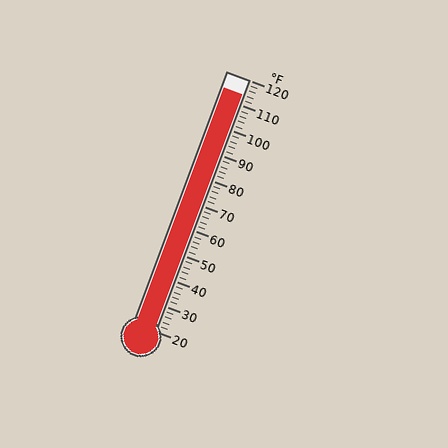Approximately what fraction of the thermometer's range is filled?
The thermometer is filled to approximately 95% of its range.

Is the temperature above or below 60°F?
The temperature is above 60°F.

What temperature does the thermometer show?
The thermometer shows approximately 114°F.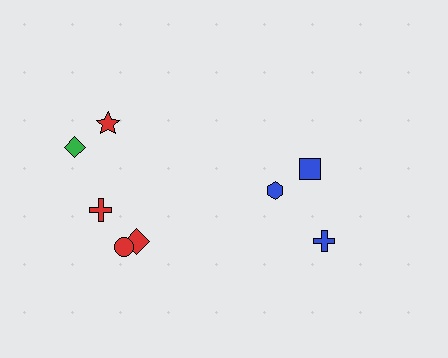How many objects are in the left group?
There are 5 objects.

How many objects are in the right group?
There are 3 objects.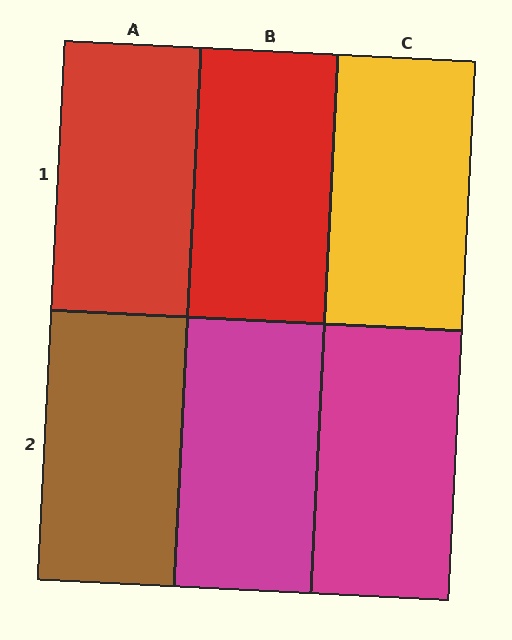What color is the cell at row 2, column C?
Magenta.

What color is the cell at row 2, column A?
Brown.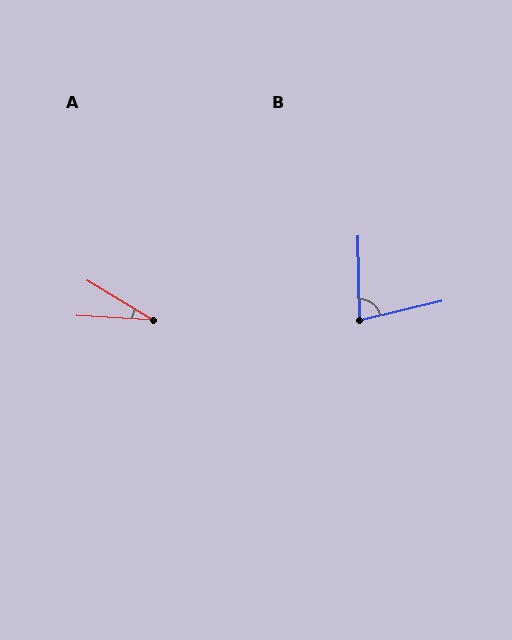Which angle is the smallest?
A, at approximately 27 degrees.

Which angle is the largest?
B, at approximately 78 degrees.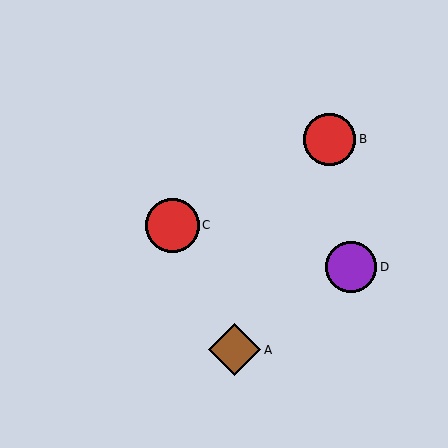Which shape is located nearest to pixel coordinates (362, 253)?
The purple circle (labeled D) at (351, 267) is nearest to that location.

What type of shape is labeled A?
Shape A is a brown diamond.